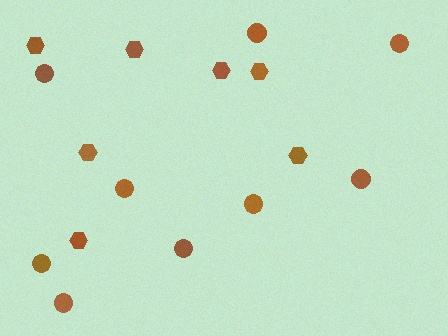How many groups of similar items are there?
There are 2 groups: one group of circles (9) and one group of hexagons (7).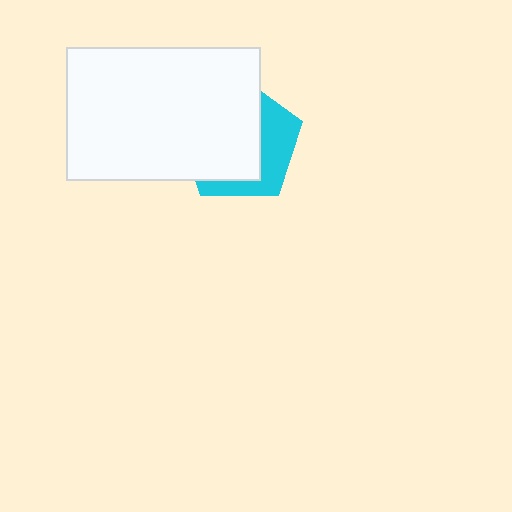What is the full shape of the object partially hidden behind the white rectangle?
The partially hidden object is a cyan pentagon.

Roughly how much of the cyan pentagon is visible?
A small part of it is visible (roughly 35%).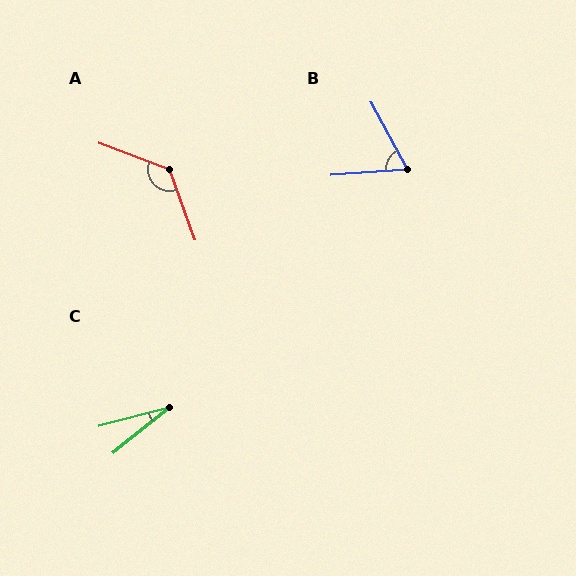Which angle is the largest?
A, at approximately 130 degrees.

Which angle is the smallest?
C, at approximately 24 degrees.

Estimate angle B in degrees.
Approximately 66 degrees.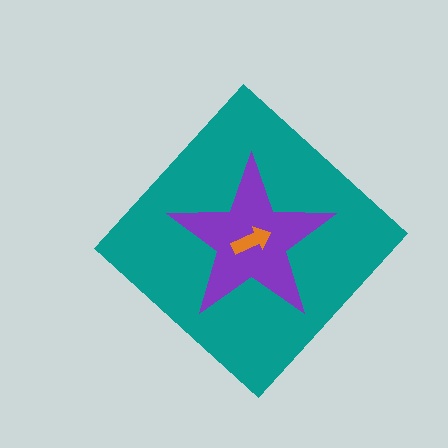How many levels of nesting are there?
3.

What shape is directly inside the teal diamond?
The purple star.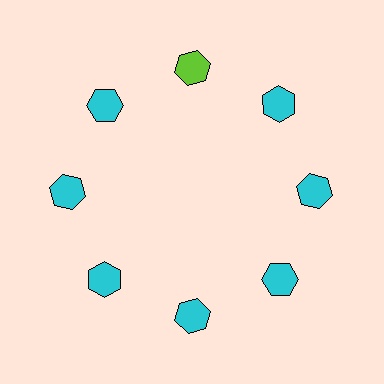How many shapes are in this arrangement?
There are 8 shapes arranged in a ring pattern.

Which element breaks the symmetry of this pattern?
The lime hexagon at roughly the 12 o'clock position breaks the symmetry. All other shapes are cyan hexagons.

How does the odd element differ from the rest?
It has a different color: lime instead of cyan.